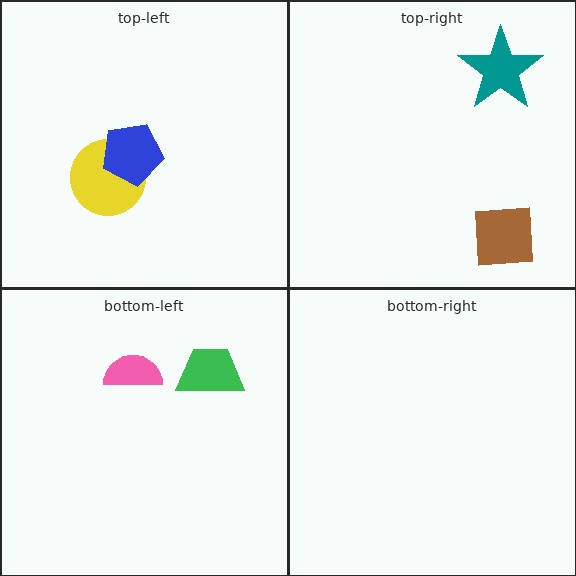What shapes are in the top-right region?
The teal star, the brown square.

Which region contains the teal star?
The top-right region.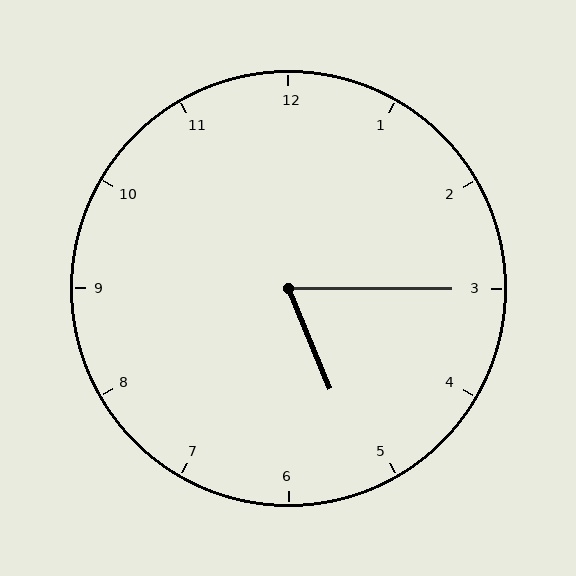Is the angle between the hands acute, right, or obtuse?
It is acute.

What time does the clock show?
5:15.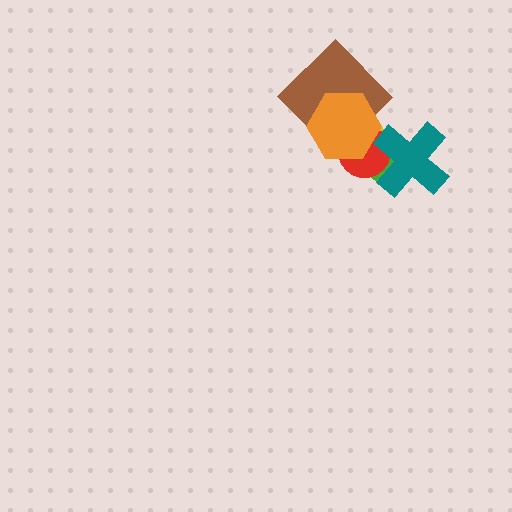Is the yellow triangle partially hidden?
Yes, it is partially covered by another shape.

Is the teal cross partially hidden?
No, no other shape covers it.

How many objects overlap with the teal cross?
3 objects overlap with the teal cross.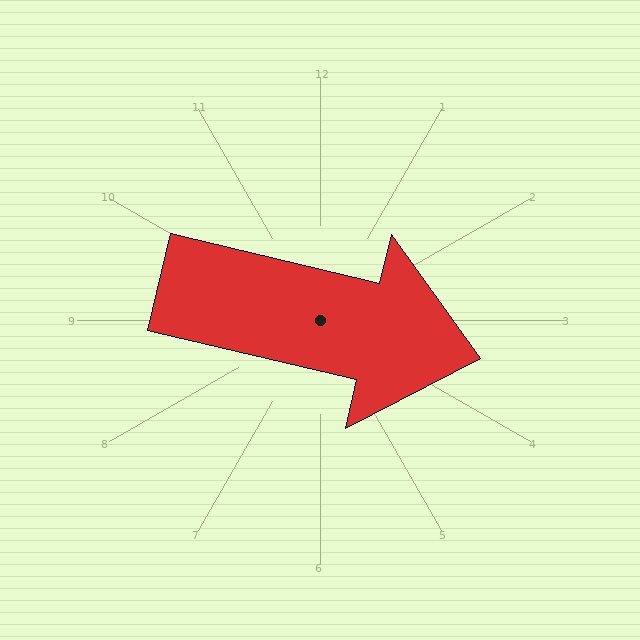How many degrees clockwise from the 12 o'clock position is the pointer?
Approximately 103 degrees.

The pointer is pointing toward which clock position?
Roughly 3 o'clock.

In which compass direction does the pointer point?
East.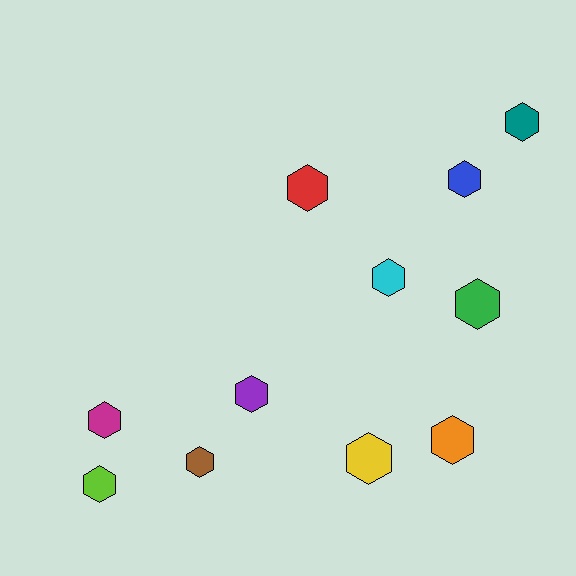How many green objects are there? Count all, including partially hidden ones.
There is 1 green object.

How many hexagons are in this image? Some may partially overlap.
There are 11 hexagons.